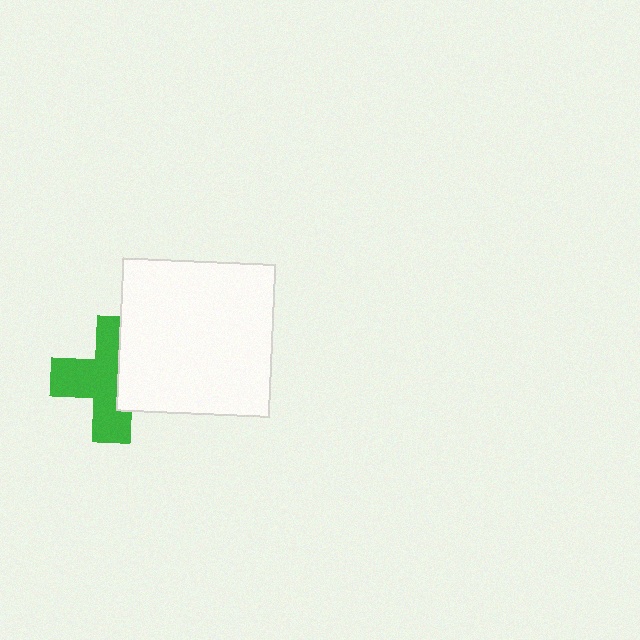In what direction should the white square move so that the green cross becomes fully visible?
The white square should move right. That is the shortest direction to clear the overlap and leave the green cross fully visible.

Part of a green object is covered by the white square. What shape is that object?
It is a cross.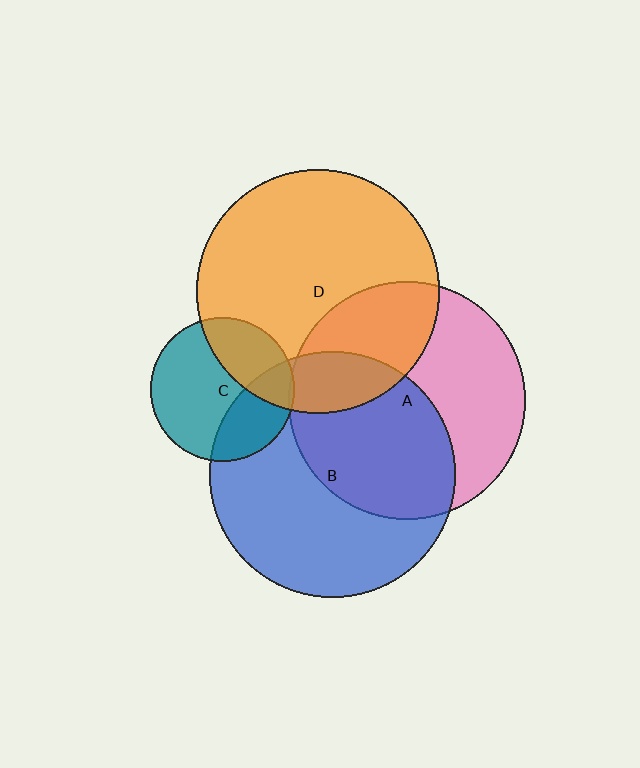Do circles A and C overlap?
Yes.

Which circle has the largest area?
Circle B (blue).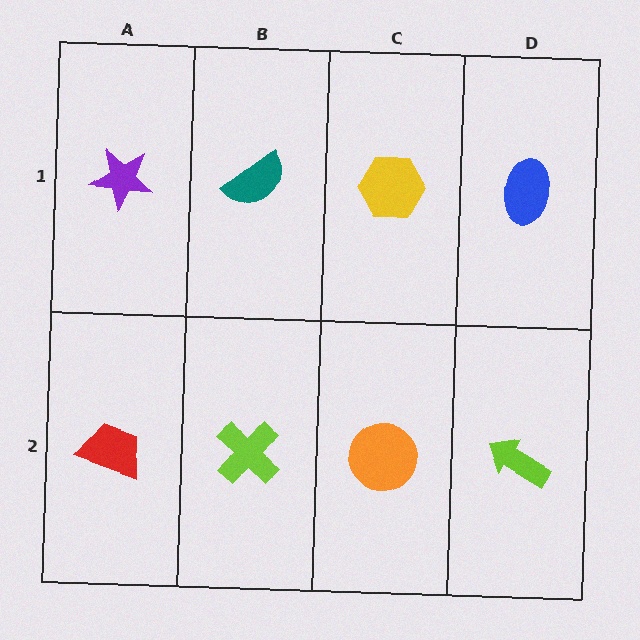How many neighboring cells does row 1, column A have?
2.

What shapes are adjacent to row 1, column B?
A lime cross (row 2, column B), a purple star (row 1, column A), a yellow hexagon (row 1, column C).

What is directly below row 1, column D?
A lime arrow.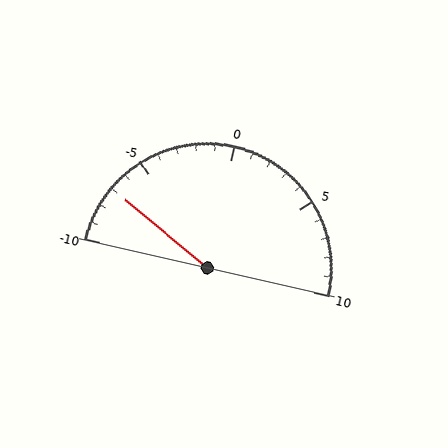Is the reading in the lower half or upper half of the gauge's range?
The reading is in the lower half of the range (-10 to 10).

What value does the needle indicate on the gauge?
The needle indicates approximately -7.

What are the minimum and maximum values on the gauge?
The gauge ranges from -10 to 10.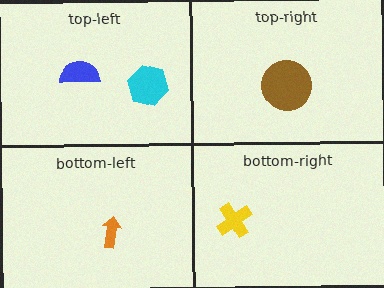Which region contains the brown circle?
The top-right region.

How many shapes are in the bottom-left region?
1.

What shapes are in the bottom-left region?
The orange arrow.